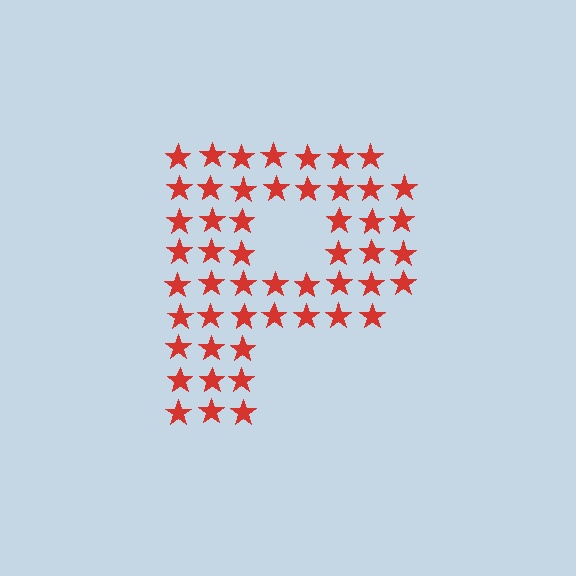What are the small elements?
The small elements are stars.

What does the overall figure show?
The overall figure shows the letter P.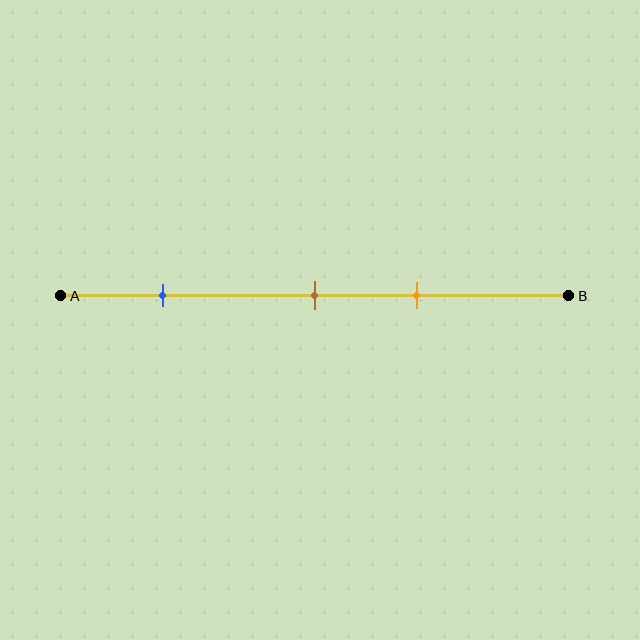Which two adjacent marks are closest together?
The brown and orange marks are the closest adjacent pair.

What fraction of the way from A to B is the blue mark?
The blue mark is approximately 20% (0.2) of the way from A to B.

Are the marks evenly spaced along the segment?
No, the marks are not evenly spaced.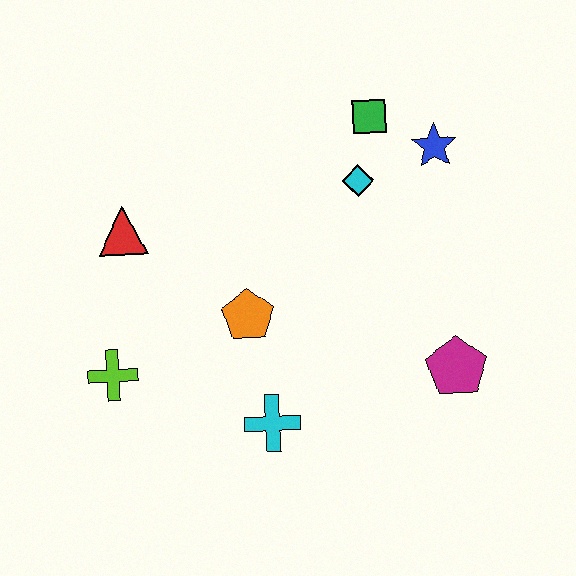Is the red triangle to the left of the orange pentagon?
Yes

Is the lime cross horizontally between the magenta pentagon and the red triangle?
No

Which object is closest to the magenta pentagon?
The cyan cross is closest to the magenta pentagon.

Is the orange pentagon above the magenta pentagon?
Yes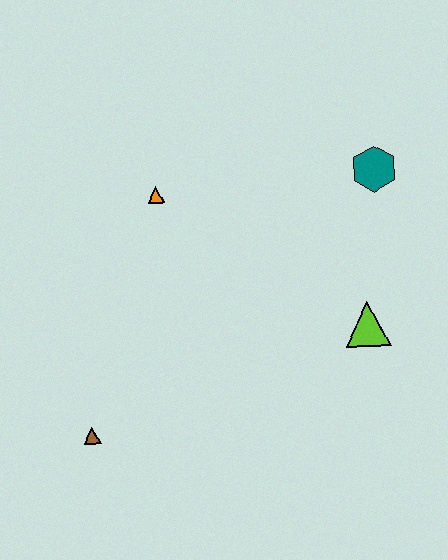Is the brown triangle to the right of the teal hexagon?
No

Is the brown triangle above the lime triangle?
No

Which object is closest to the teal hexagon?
The lime triangle is closest to the teal hexagon.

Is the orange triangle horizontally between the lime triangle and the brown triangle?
Yes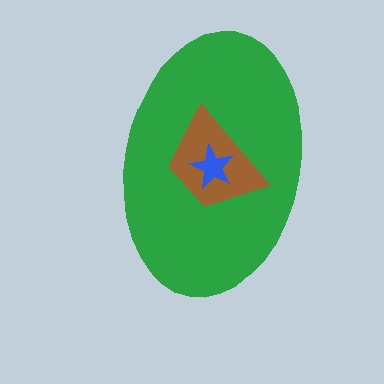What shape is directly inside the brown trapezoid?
The blue star.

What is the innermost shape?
The blue star.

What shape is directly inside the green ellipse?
The brown trapezoid.